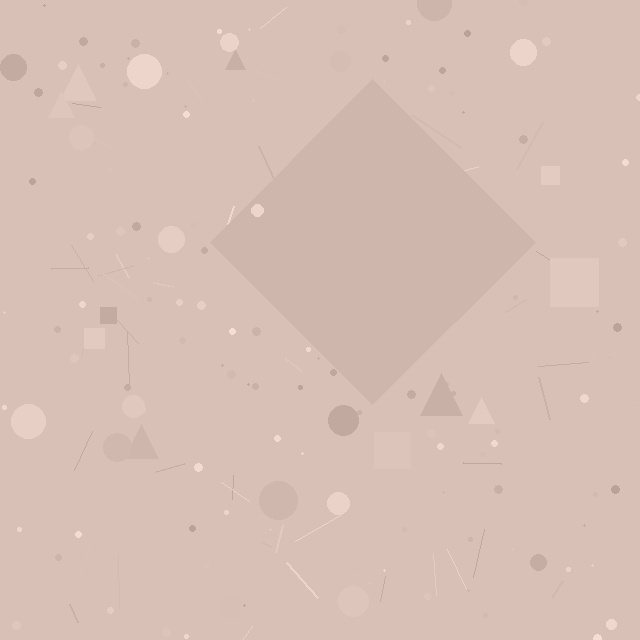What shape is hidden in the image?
A diamond is hidden in the image.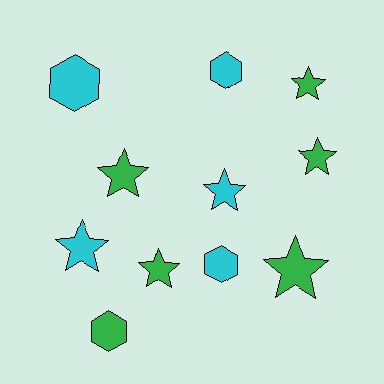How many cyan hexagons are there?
There are 3 cyan hexagons.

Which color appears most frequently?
Green, with 6 objects.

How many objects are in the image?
There are 11 objects.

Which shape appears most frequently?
Star, with 7 objects.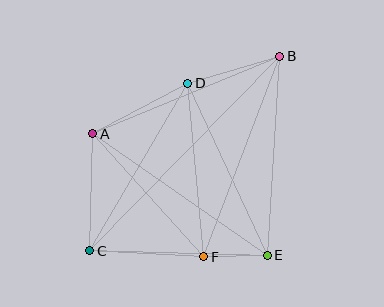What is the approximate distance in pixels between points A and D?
The distance between A and D is approximately 107 pixels.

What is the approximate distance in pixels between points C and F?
The distance between C and F is approximately 114 pixels.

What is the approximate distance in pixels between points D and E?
The distance between D and E is approximately 190 pixels.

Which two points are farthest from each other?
Points B and C are farthest from each other.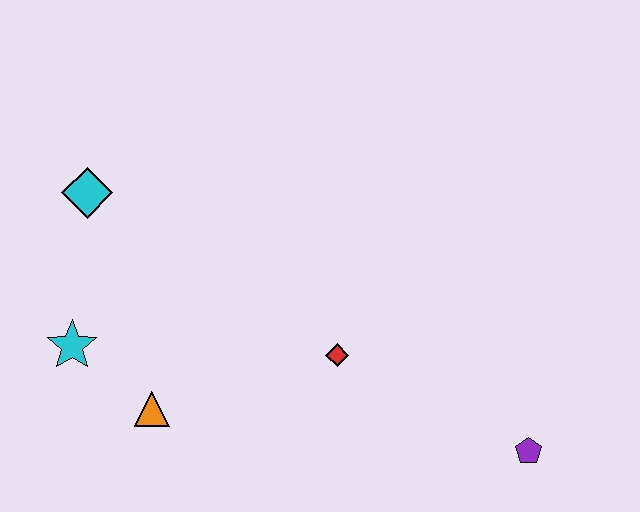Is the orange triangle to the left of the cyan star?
No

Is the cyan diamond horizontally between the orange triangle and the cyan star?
Yes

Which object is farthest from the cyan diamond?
The purple pentagon is farthest from the cyan diamond.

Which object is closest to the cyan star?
The orange triangle is closest to the cyan star.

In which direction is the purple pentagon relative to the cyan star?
The purple pentagon is to the right of the cyan star.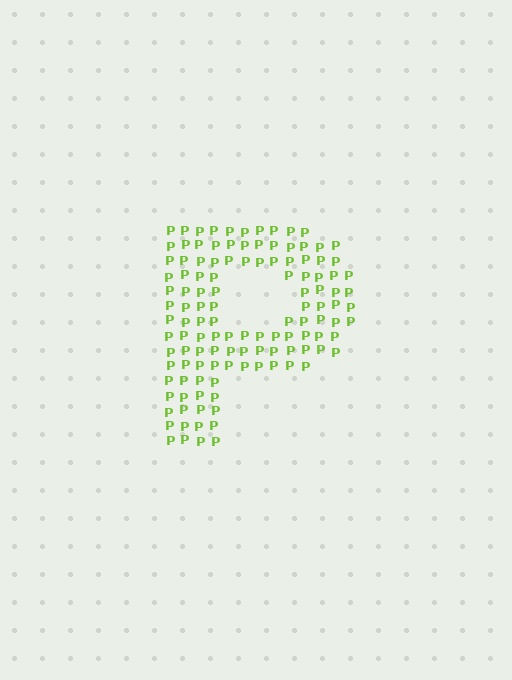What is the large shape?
The large shape is the letter P.